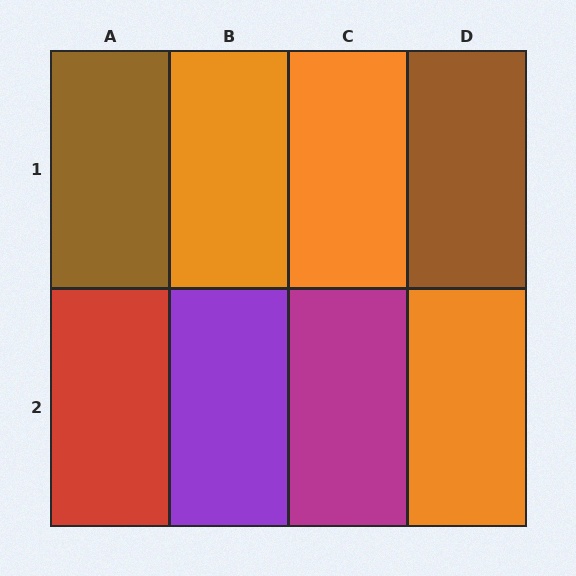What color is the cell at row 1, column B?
Orange.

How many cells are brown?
2 cells are brown.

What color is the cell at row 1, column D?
Brown.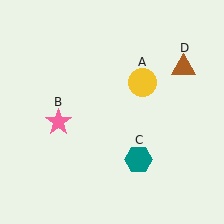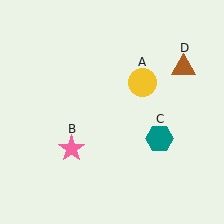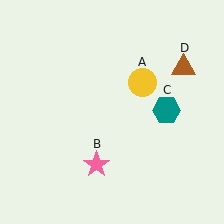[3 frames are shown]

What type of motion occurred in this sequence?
The pink star (object B), teal hexagon (object C) rotated counterclockwise around the center of the scene.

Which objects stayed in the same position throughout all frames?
Yellow circle (object A) and brown triangle (object D) remained stationary.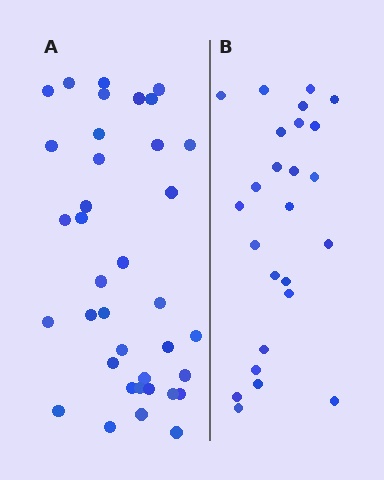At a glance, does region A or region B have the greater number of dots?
Region A (the left region) has more dots.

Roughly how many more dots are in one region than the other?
Region A has roughly 12 or so more dots than region B.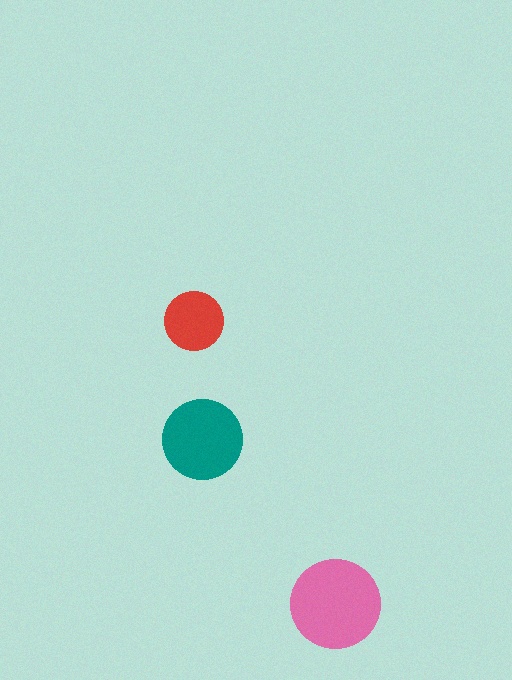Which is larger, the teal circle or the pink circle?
The pink one.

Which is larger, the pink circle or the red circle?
The pink one.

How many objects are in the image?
There are 3 objects in the image.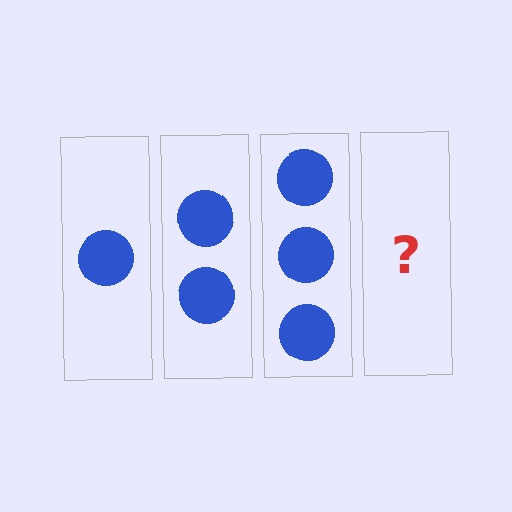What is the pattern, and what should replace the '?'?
The pattern is that each step adds one more circle. The '?' should be 4 circles.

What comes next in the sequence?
The next element should be 4 circles.